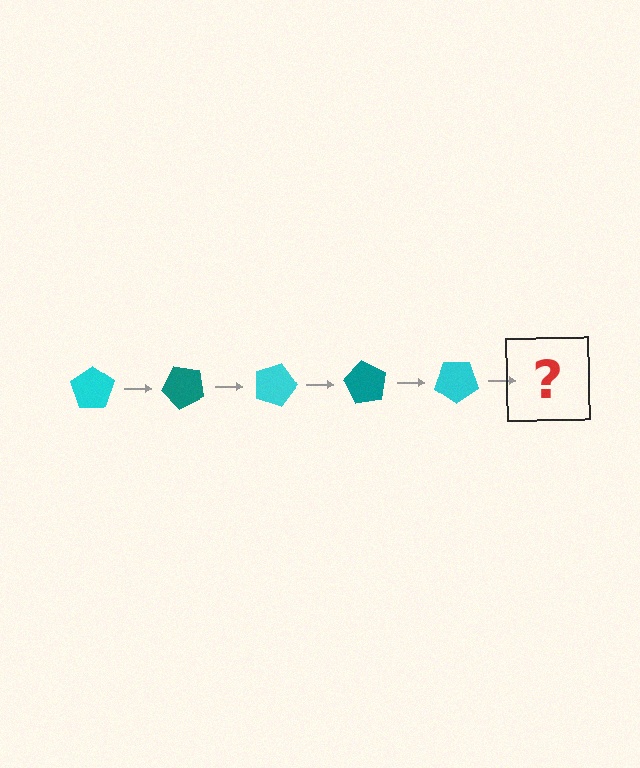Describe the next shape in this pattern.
It should be a teal pentagon, rotated 225 degrees from the start.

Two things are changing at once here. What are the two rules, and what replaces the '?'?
The two rules are that it rotates 45 degrees each step and the color cycles through cyan and teal. The '?' should be a teal pentagon, rotated 225 degrees from the start.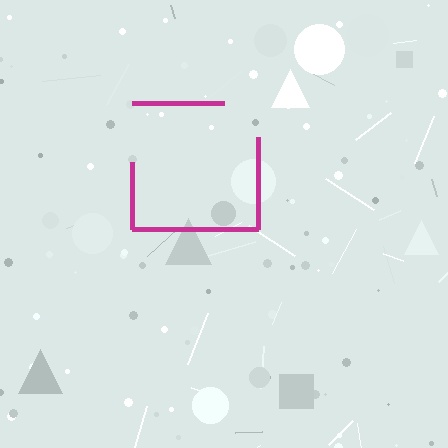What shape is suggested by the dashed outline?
The dashed outline suggests a square.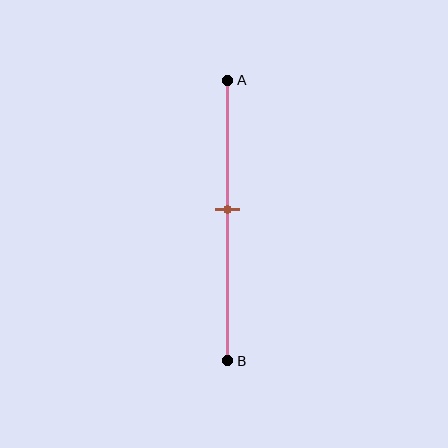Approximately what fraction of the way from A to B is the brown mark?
The brown mark is approximately 45% of the way from A to B.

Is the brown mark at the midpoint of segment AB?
No, the mark is at about 45% from A, not at the 50% midpoint.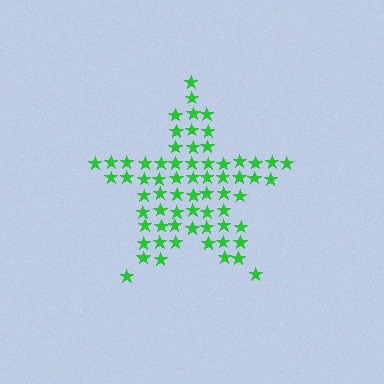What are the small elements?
The small elements are stars.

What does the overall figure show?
The overall figure shows a star.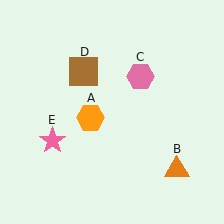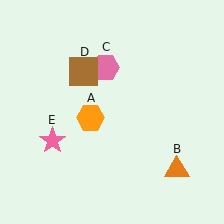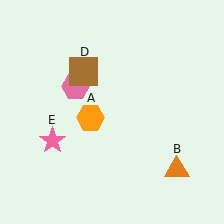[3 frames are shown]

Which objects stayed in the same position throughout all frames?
Orange hexagon (object A) and orange triangle (object B) and brown square (object D) and pink star (object E) remained stationary.